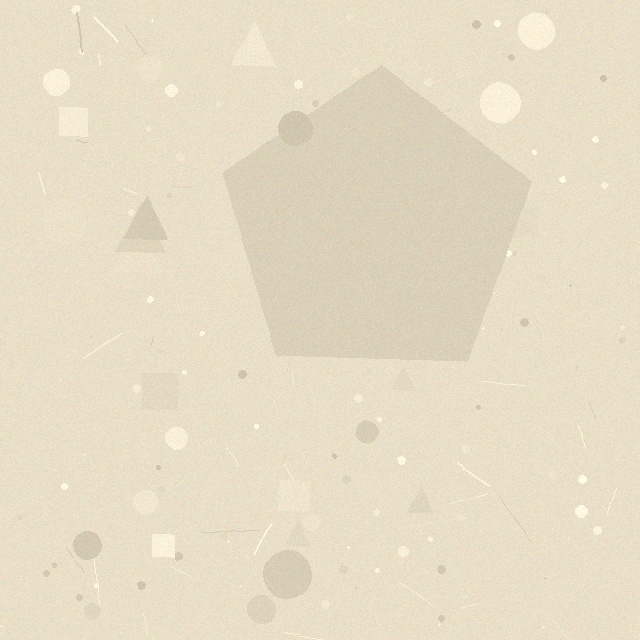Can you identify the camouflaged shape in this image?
The camouflaged shape is a pentagon.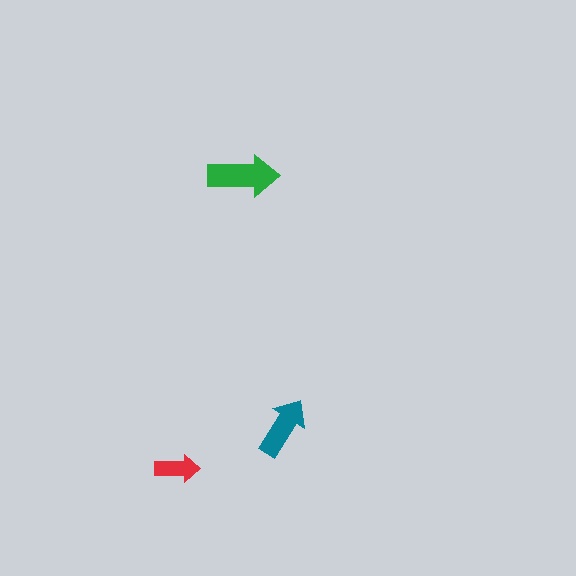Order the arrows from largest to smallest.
the green one, the teal one, the red one.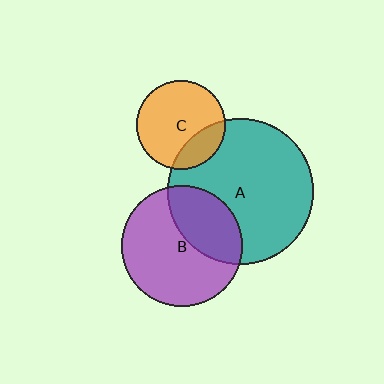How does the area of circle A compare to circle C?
Approximately 2.7 times.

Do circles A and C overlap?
Yes.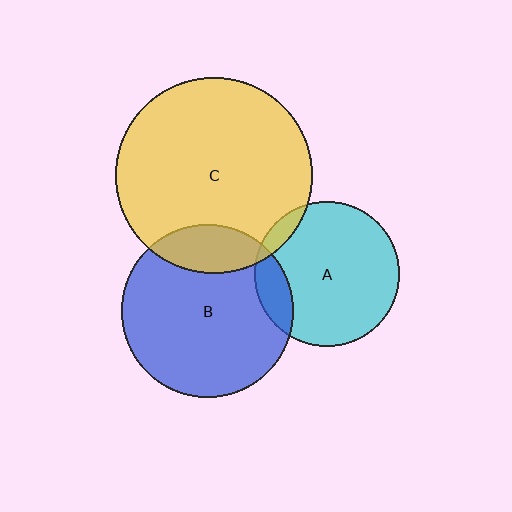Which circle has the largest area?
Circle C (yellow).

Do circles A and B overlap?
Yes.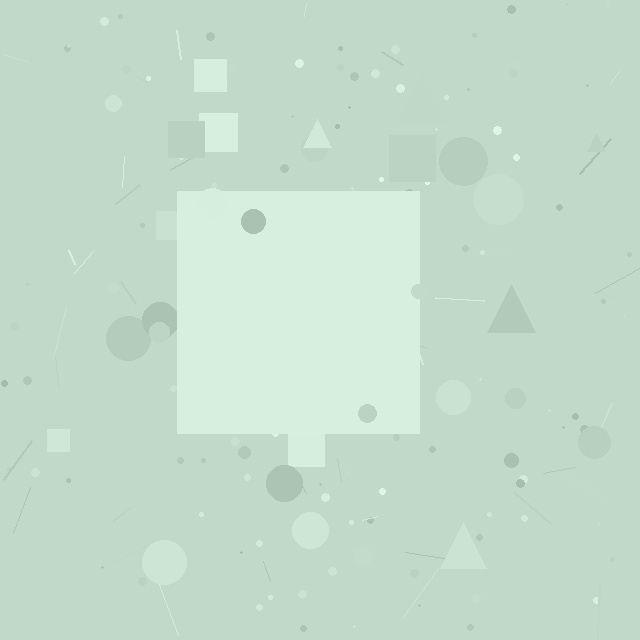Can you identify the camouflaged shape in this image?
The camouflaged shape is a square.